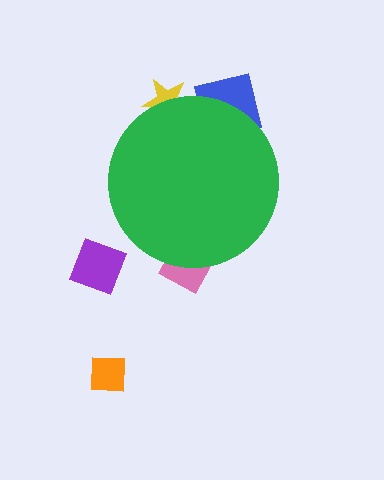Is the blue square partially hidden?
Yes, the blue square is partially hidden behind the green circle.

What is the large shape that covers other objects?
A green circle.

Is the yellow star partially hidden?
Yes, the yellow star is partially hidden behind the green circle.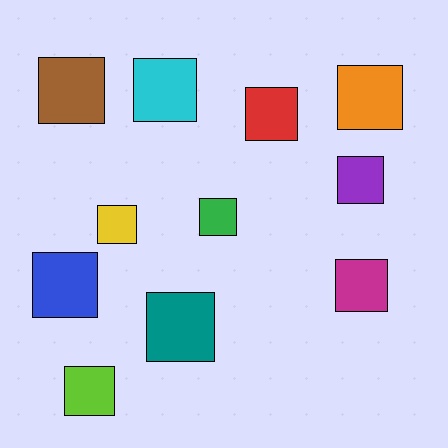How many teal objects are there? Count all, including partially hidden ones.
There is 1 teal object.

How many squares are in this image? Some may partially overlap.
There are 11 squares.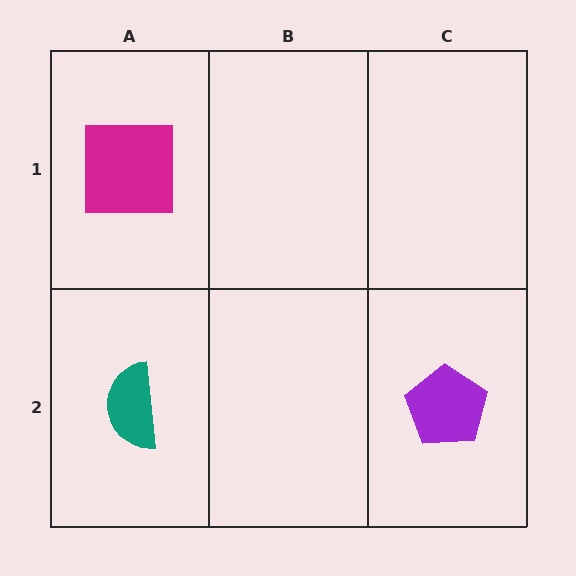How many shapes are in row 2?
2 shapes.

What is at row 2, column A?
A teal semicircle.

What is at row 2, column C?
A purple pentagon.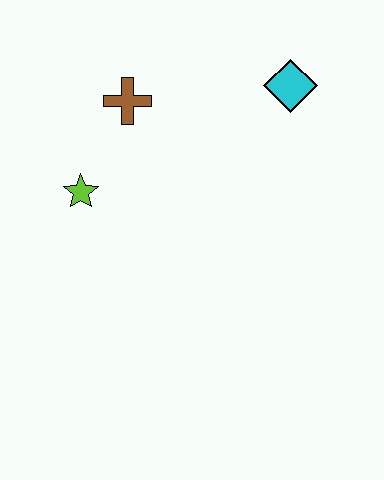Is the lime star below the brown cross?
Yes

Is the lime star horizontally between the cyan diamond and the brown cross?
No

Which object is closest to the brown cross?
The lime star is closest to the brown cross.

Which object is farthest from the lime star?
The cyan diamond is farthest from the lime star.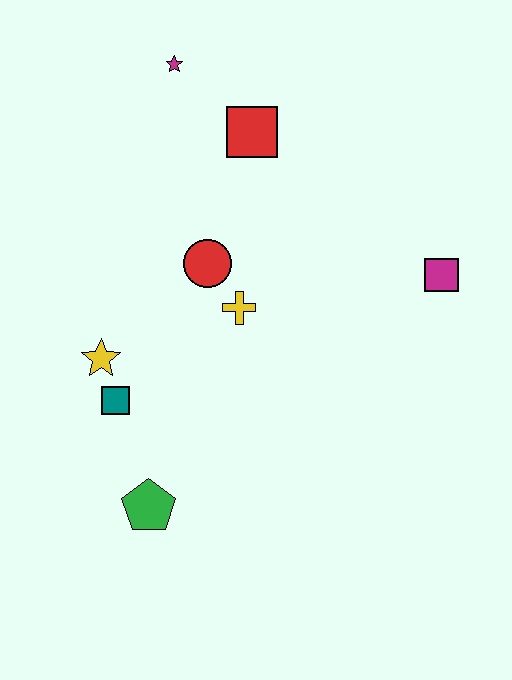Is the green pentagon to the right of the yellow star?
Yes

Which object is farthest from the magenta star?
The green pentagon is farthest from the magenta star.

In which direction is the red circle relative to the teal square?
The red circle is above the teal square.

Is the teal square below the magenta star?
Yes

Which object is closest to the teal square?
The yellow star is closest to the teal square.